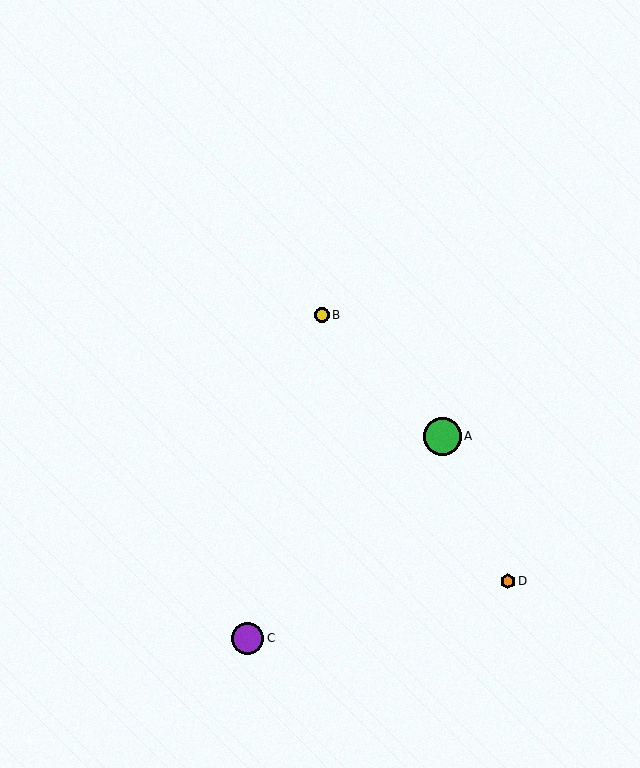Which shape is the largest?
The green circle (labeled A) is the largest.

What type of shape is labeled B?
Shape B is a yellow circle.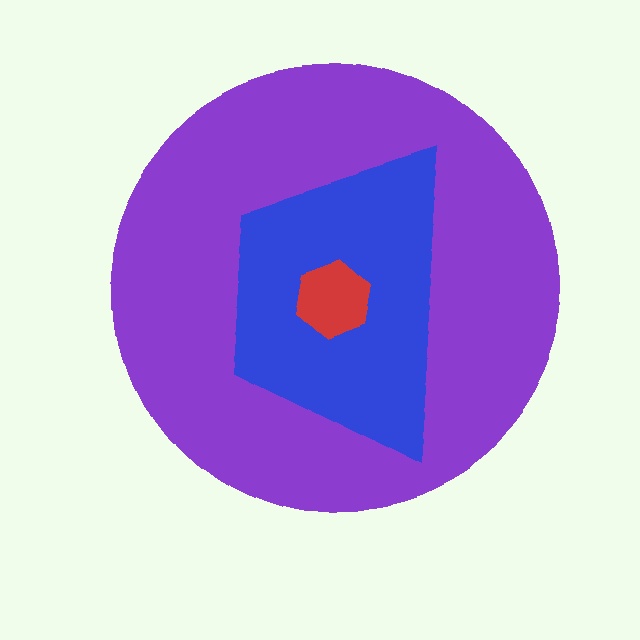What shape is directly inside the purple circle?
The blue trapezoid.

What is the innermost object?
The red hexagon.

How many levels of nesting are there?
3.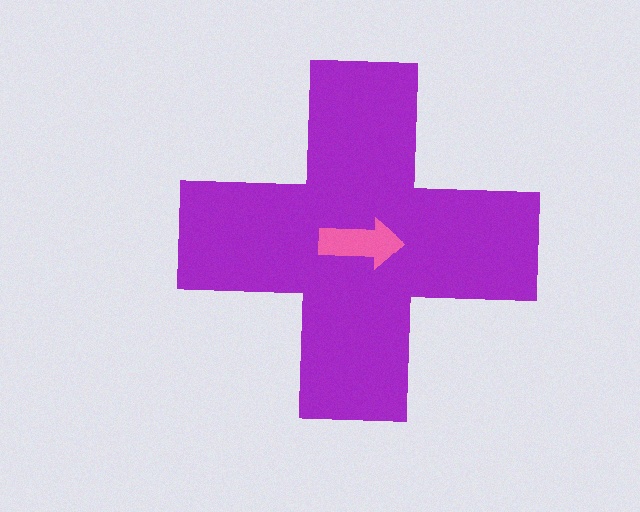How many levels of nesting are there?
2.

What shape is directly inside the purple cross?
The pink arrow.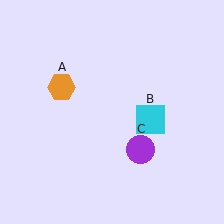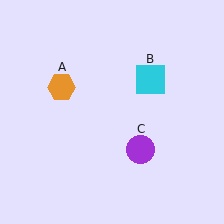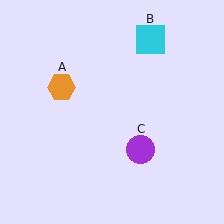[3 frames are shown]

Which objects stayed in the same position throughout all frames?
Orange hexagon (object A) and purple circle (object C) remained stationary.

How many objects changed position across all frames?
1 object changed position: cyan square (object B).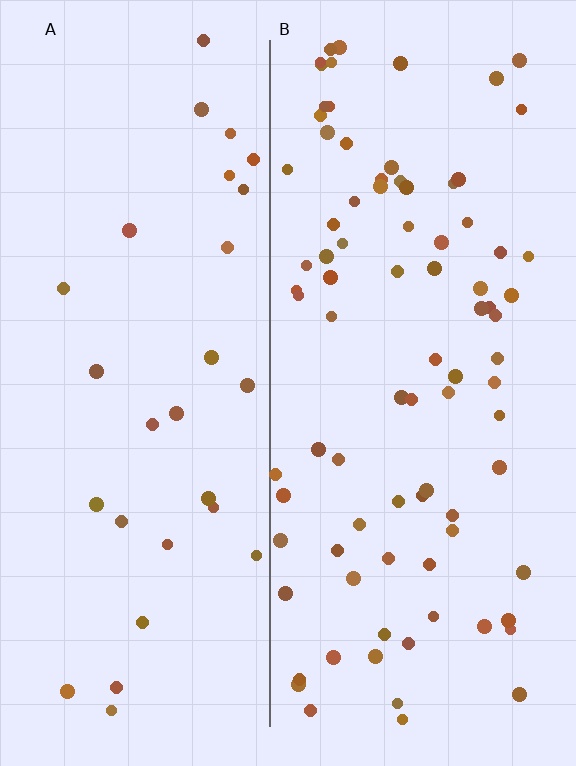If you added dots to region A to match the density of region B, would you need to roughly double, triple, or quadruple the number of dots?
Approximately triple.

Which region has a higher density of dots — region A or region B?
B (the right).